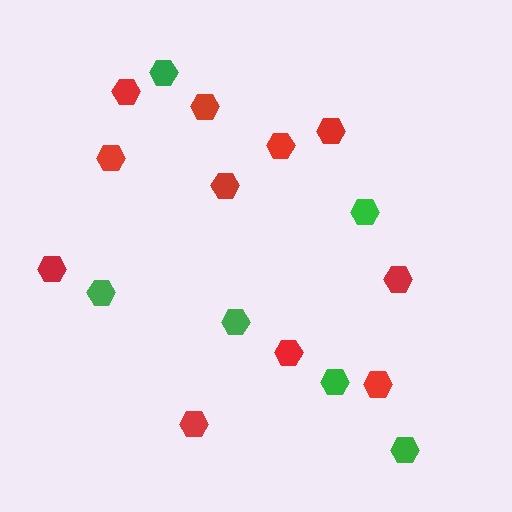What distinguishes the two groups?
There are 2 groups: one group of red hexagons (11) and one group of green hexagons (6).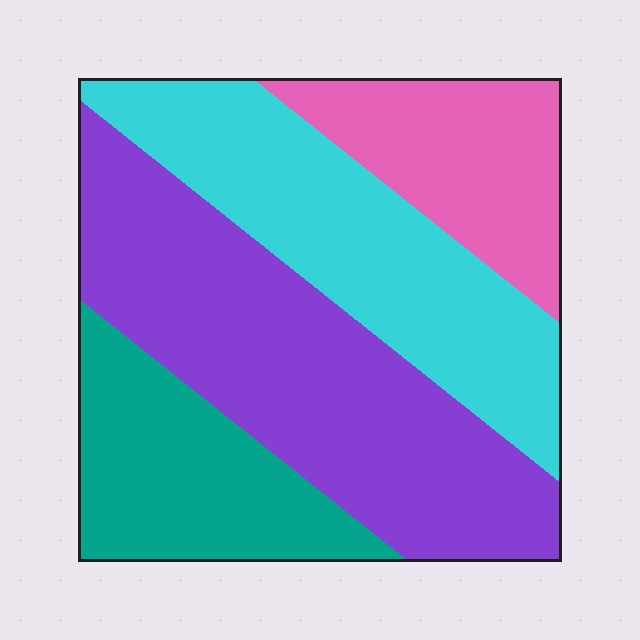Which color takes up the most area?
Purple, at roughly 35%.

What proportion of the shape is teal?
Teal covers 19% of the shape.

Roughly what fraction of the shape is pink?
Pink covers about 15% of the shape.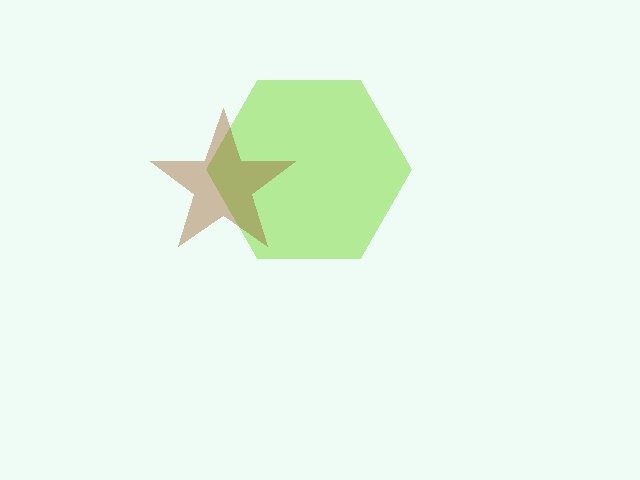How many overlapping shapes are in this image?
There are 2 overlapping shapes in the image.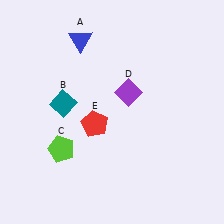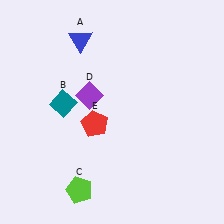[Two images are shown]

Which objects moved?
The objects that moved are: the lime pentagon (C), the purple diamond (D).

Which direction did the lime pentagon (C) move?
The lime pentagon (C) moved down.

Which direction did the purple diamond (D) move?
The purple diamond (D) moved left.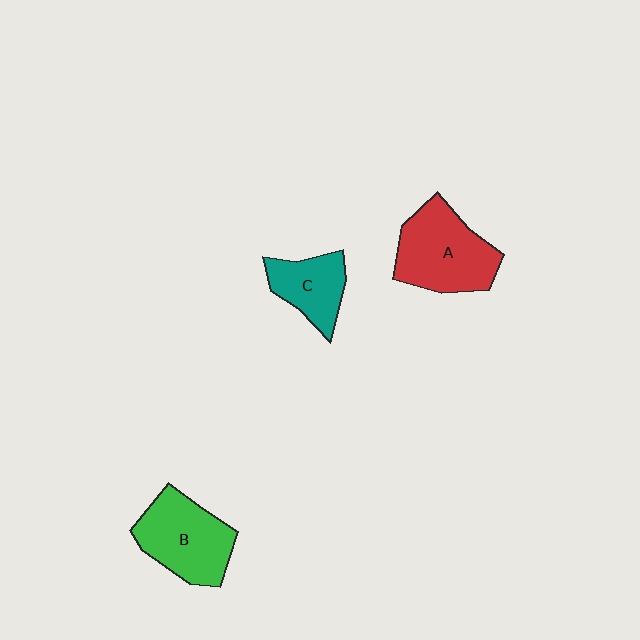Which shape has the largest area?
Shape A (red).